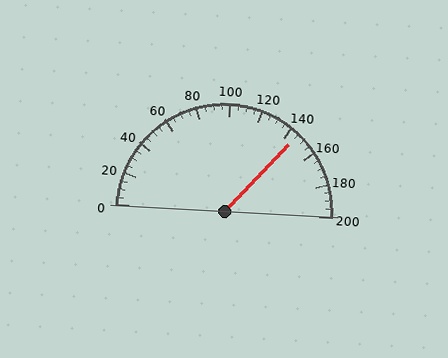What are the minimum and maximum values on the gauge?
The gauge ranges from 0 to 200.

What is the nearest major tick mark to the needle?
The nearest major tick mark is 140.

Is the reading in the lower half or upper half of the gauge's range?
The reading is in the upper half of the range (0 to 200).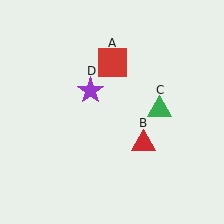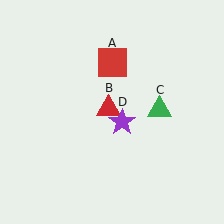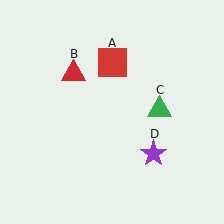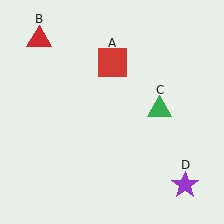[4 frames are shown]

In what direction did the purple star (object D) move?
The purple star (object D) moved down and to the right.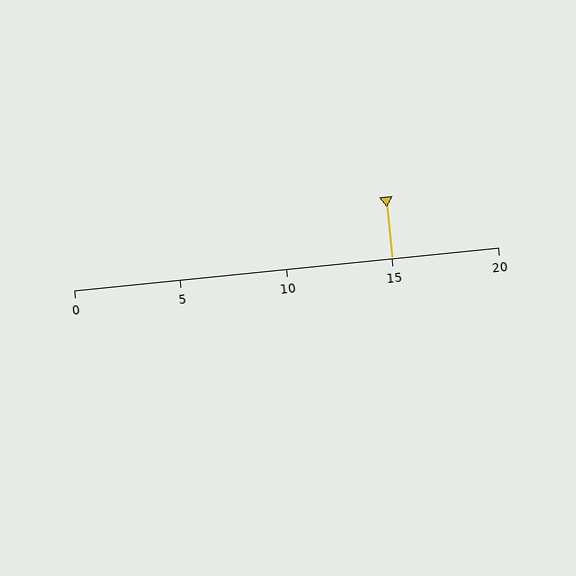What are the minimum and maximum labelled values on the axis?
The axis runs from 0 to 20.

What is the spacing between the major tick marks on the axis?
The major ticks are spaced 5 apart.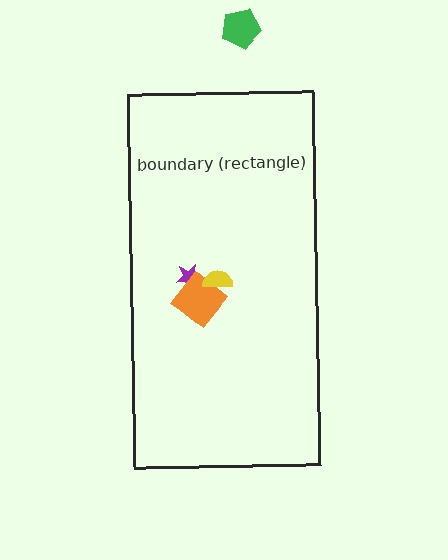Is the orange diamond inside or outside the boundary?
Inside.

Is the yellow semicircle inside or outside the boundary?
Inside.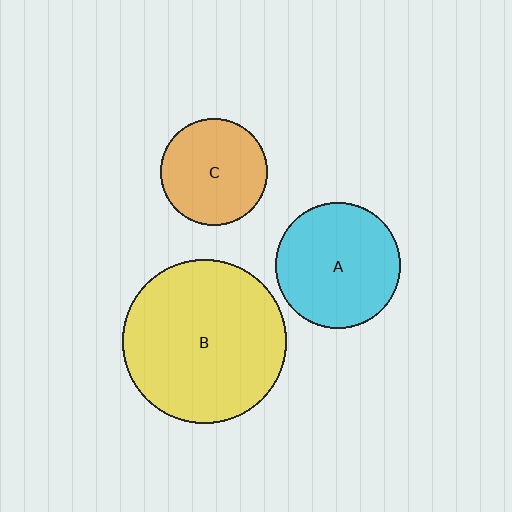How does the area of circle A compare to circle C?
Approximately 1.4 times.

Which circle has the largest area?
Circle B (yellow).